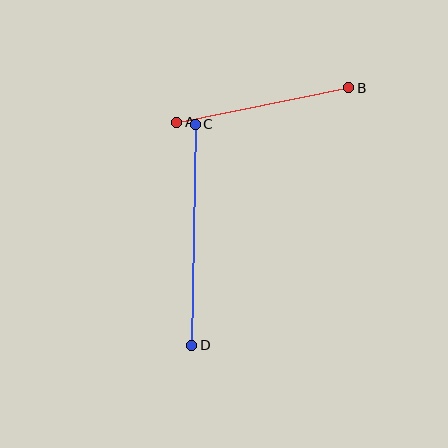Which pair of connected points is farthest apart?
Points C and D are farthest apart.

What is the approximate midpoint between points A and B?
The midpoint is at approximately (263, 105) pixels.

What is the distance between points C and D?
The distance is approximately 221 pixels.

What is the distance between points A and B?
The distance is approximately 175 pixels.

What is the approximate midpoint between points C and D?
The midpoint is at approximately (194, 235) pixels.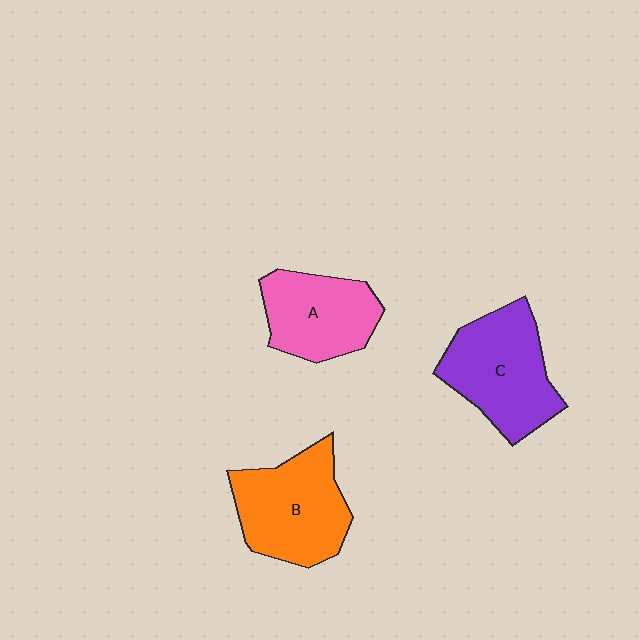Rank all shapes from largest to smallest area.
From largest to smallest: C (purple), B (orange), A (pink).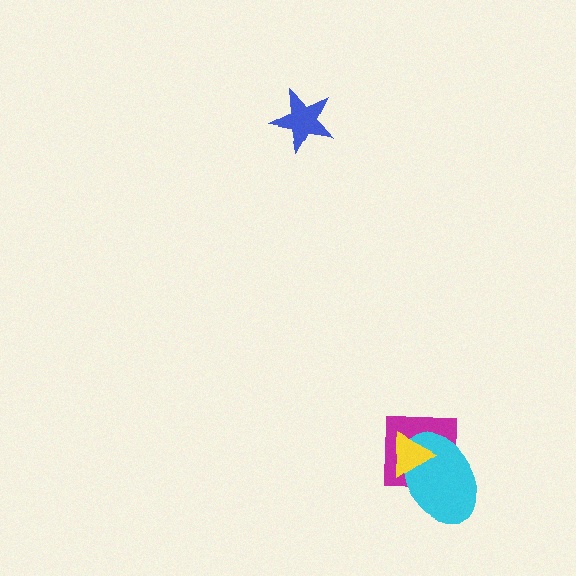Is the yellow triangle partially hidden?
No, no other shape covers it.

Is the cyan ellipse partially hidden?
Yes, it is partially covered by another shape.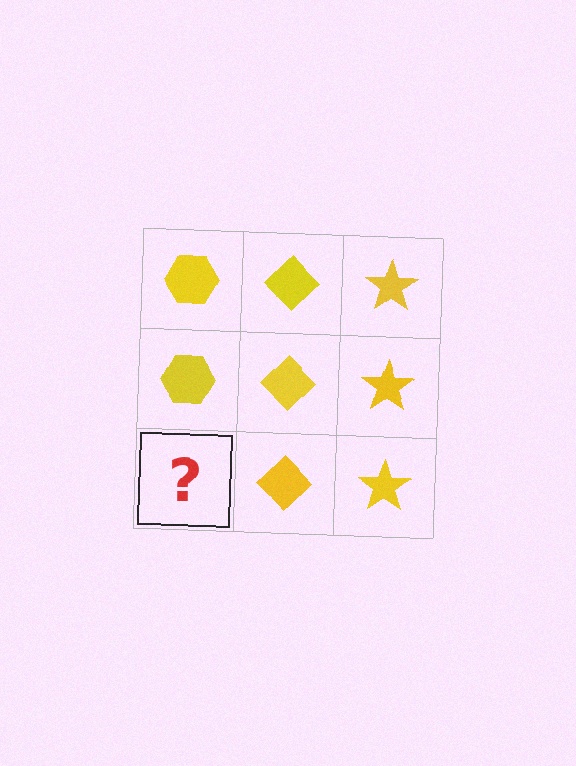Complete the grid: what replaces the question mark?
The question mark should be replaced with a yellow hexagon.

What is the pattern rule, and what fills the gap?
The rule is that each column has a consistent shape. The gap should be filled with a yellow hexagon.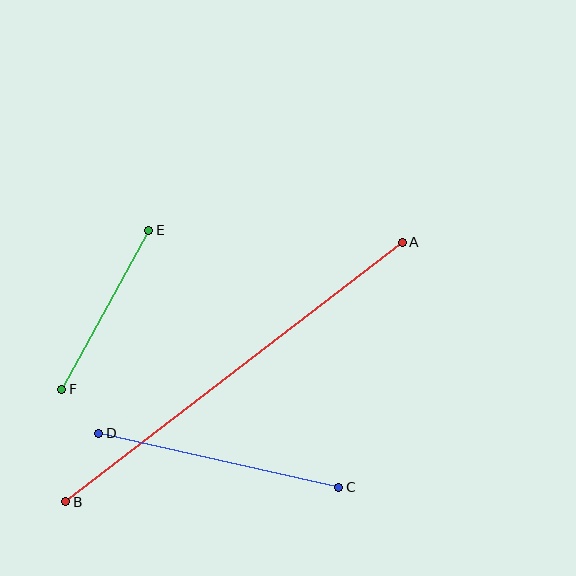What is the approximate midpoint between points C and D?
The midpoint is at approximately (219, 460) pixels.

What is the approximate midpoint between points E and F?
The midpoint is at approximately (105, 310) pixels.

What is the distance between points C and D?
The distance is approximately 246 pixels.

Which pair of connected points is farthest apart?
Points A and B are farthest apart.